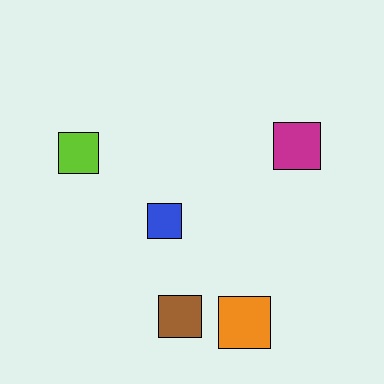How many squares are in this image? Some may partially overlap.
There are 5 squares.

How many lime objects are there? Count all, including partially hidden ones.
There is 1 lime object.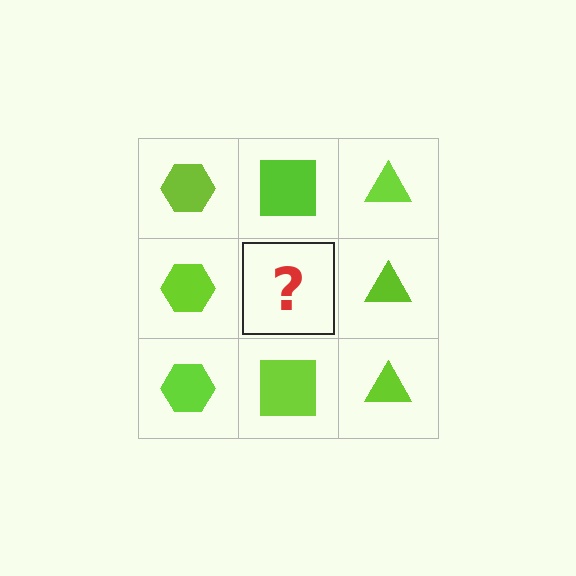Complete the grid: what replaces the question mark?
The question mark should be replaced with a lime square.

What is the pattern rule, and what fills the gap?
The rule is that each column has a consistent shape. The gap should be filled with a lime square.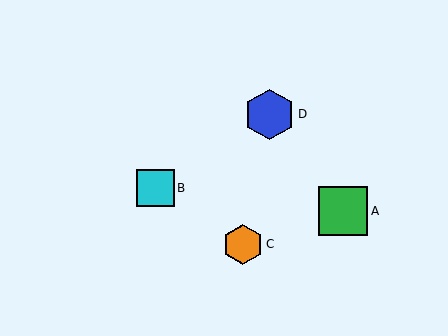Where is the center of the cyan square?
The center of the cyan square is at (156, 188).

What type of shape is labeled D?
Shape D is a blue hexagon.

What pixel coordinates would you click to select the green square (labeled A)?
Click at (343, 211) to select the green square A.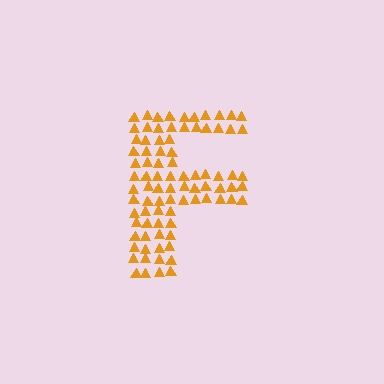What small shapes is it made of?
It is made of small triangles.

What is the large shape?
The large shape is the letter F.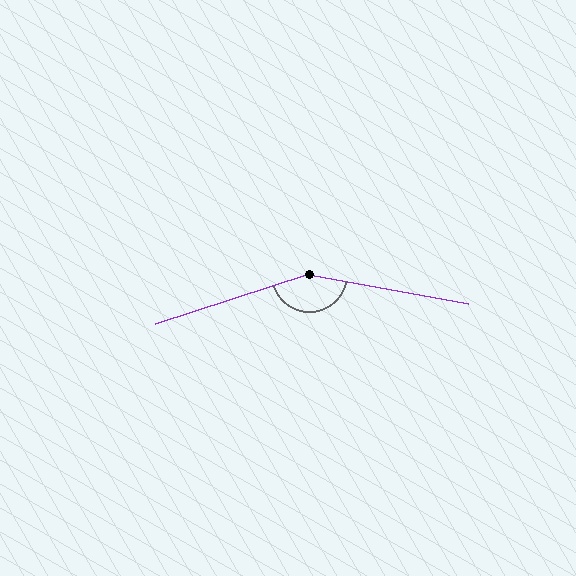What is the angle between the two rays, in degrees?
Approximately 152 degrees.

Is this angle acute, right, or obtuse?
It is obtuse.